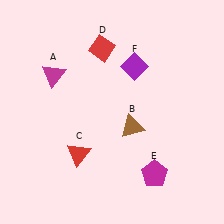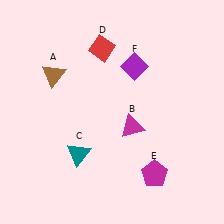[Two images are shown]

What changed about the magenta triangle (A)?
In Image 1, A is magenta. In Image 2, it changed to brown.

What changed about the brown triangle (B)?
In Image 1, B is brown. In Image 2, it changed to magenta.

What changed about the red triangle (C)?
In Image 1, C is red. In Image 2, it changed to teal.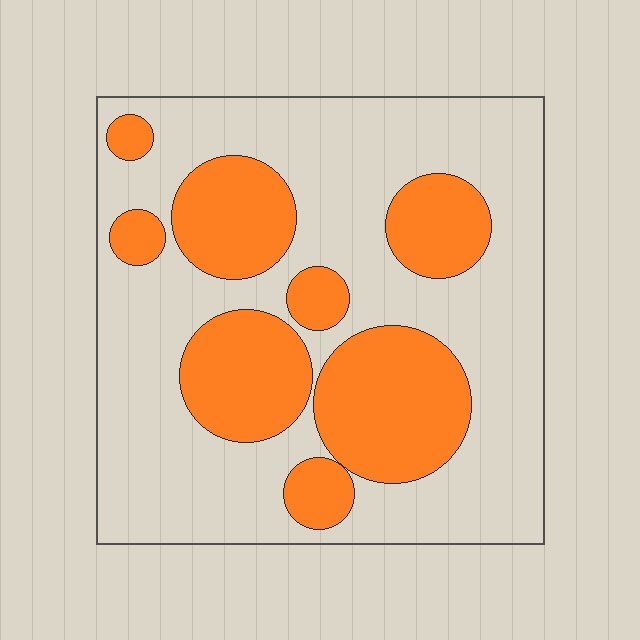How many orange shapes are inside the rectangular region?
8.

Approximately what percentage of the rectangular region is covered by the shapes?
Approximately 35%.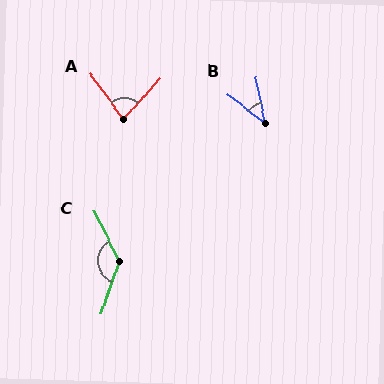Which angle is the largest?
C, at approximately 135 degrees.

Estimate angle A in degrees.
Approximately 78 degrees.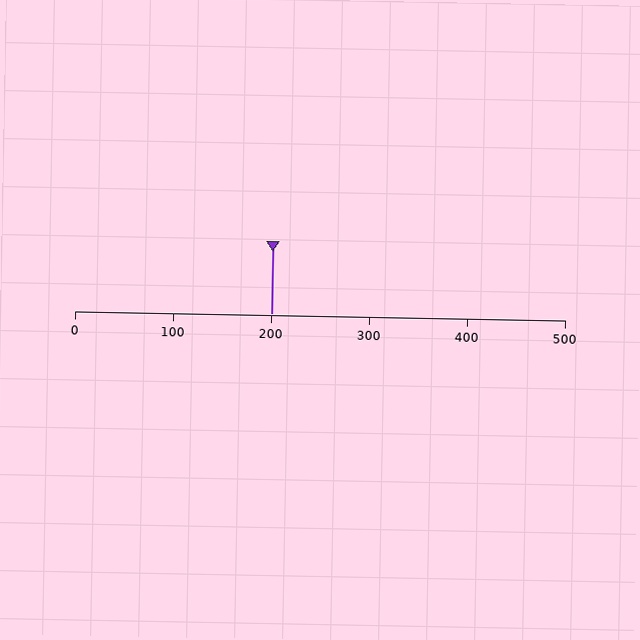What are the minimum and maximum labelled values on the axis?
The axis runs from 0 to 500.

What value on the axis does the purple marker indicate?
The marker indicates approximately 200.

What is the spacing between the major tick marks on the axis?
The major ticks are spaced 100 apart.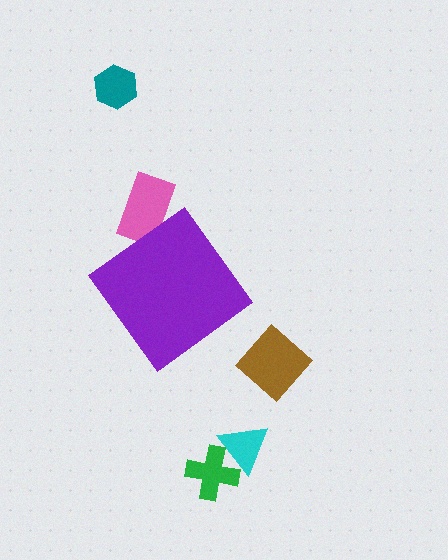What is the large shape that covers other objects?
A purple diamond.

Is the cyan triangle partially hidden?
No, the cyan triangle is fully visible.